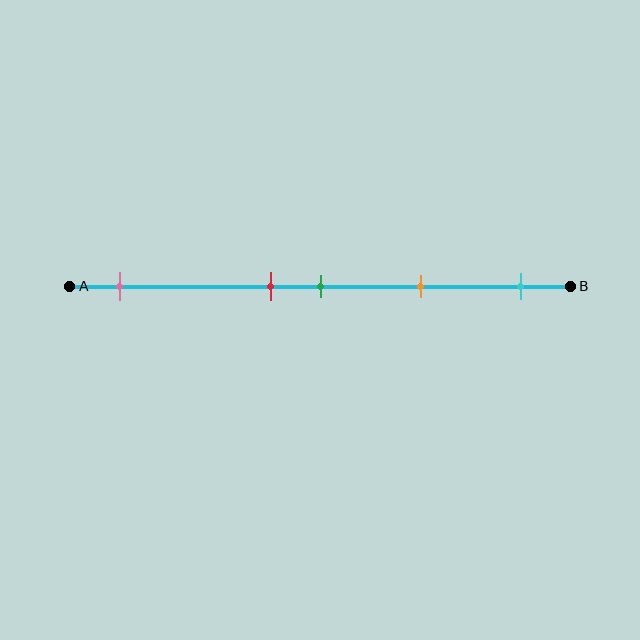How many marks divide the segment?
There are 5 marks dividing the segment.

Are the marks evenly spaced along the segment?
No, the marks are not evenly spaced.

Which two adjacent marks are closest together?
The red and green marks are the closest adjacent pair.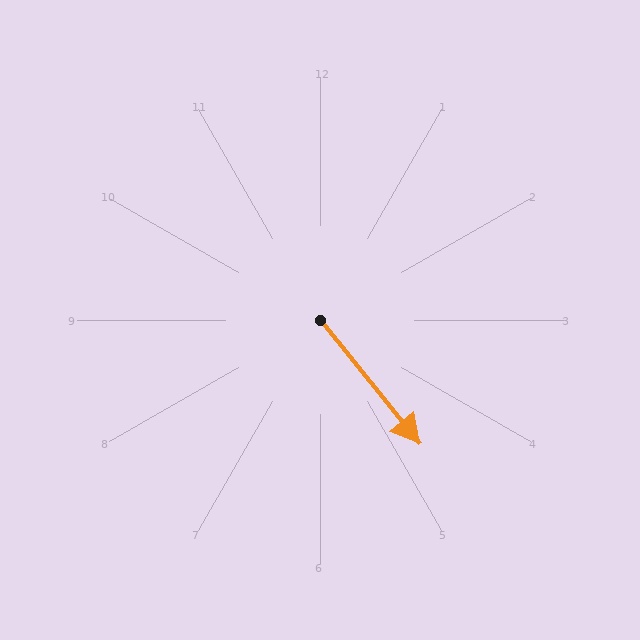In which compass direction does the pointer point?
Southeast.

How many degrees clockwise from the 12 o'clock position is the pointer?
Approximately 141 degrees.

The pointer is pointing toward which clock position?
Roughly 5 o'clock.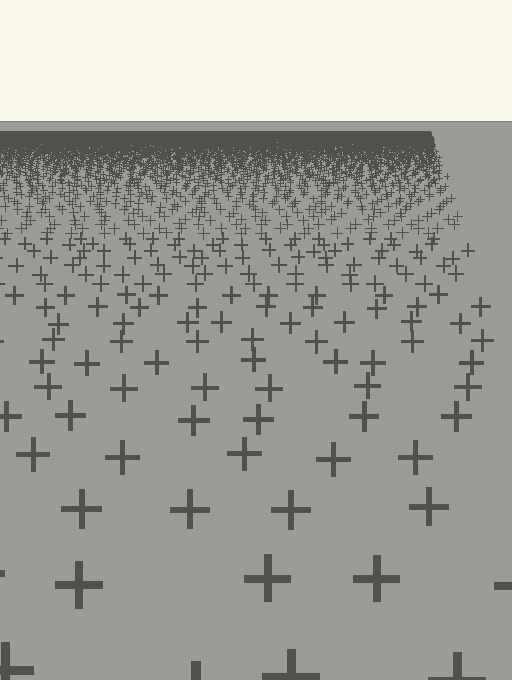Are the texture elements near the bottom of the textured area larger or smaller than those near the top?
Larger. Near the bottom, elements are closer to the viewer and appear at a bigger on-screen size.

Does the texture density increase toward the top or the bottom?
Density increases toward the top.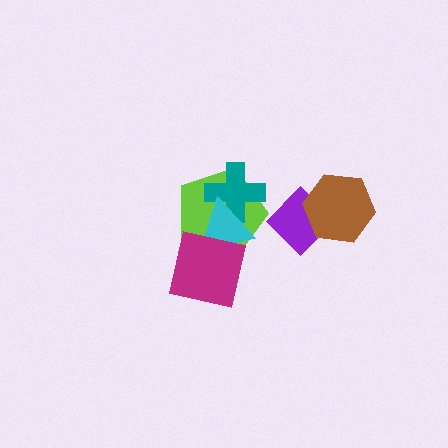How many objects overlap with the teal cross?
2 objects overlap with the teal cross.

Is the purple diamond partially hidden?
Yes, it is partially covered by another shape.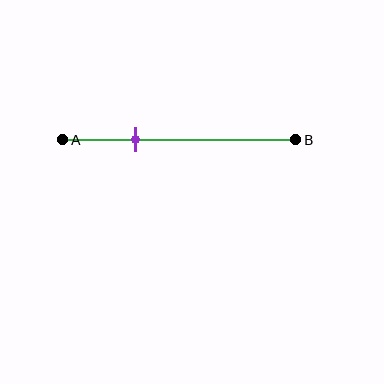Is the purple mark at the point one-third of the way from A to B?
Yes, the mark is approximately at the one-third point.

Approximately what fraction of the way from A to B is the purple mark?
The purple mark is approximately 30% of the way from A to B.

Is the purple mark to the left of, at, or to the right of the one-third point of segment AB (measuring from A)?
The purple mark is approximately at the one-third point of segment AB.